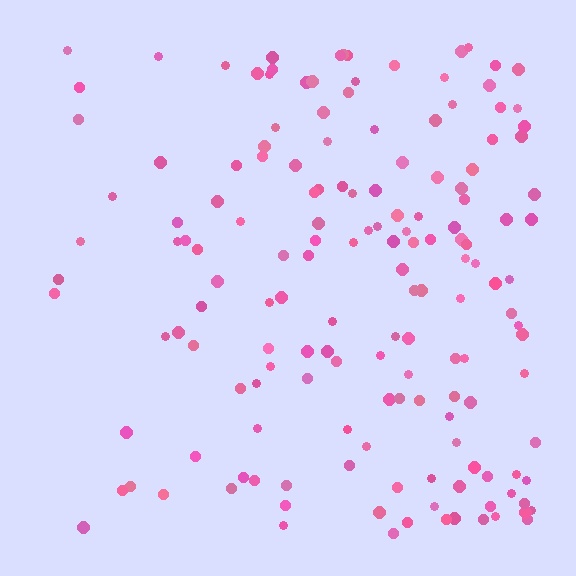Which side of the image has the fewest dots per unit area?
The left.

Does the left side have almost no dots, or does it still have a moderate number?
Still a moderate number, just noticeably fewer than the right.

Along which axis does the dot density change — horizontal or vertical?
Horizontal.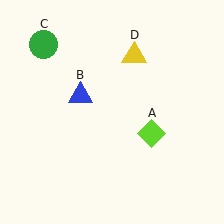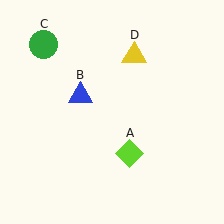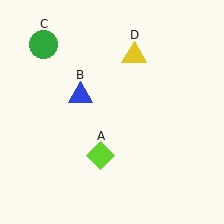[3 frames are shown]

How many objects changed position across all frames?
1 object changed position: lime diamond (object A).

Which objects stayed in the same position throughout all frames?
Blue triangle (object B) and green circle (object C) and yellow triangle (object D) remained stationary.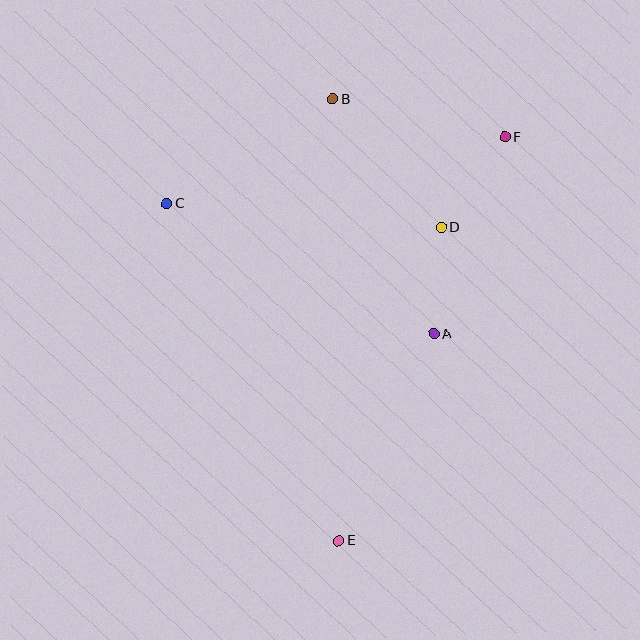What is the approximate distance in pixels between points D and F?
The distance between D and F is approximately 110 pixels.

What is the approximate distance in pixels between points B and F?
The distance between B and F is approximately 176 pixels.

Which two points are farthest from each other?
Points B and E are farthest from each other.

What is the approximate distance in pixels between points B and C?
The distance between B and C is approximately 196 pixels.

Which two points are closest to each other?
Points A and D are closest to each other.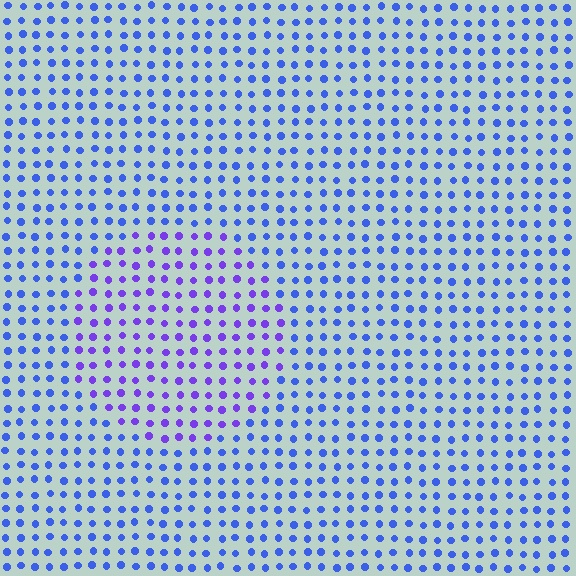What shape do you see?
I see a circle.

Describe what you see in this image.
The image is filled with small blue elements in a uniform arrangement. A circle-shaped region is visible where the elements are tinted to a slightly different hue, forming a subtle color boundary.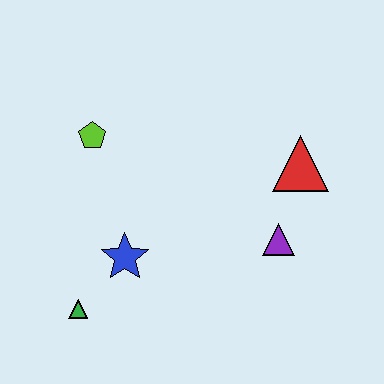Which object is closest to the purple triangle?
The red triangle is closest to the purple triangle.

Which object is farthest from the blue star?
The red triangle is farthest from the blue star.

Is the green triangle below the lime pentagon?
Yes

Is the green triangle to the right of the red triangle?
No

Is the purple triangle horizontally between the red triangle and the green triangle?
Yes